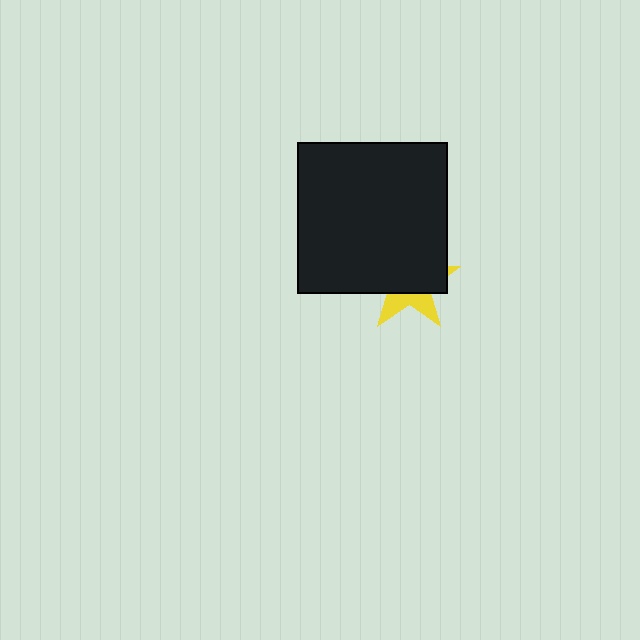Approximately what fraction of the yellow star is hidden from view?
Roughly 66% of the yellow star is hidden behind the black square.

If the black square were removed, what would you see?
You would see the complete yellow star.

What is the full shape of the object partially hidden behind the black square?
The partially hidden object is a yellow star.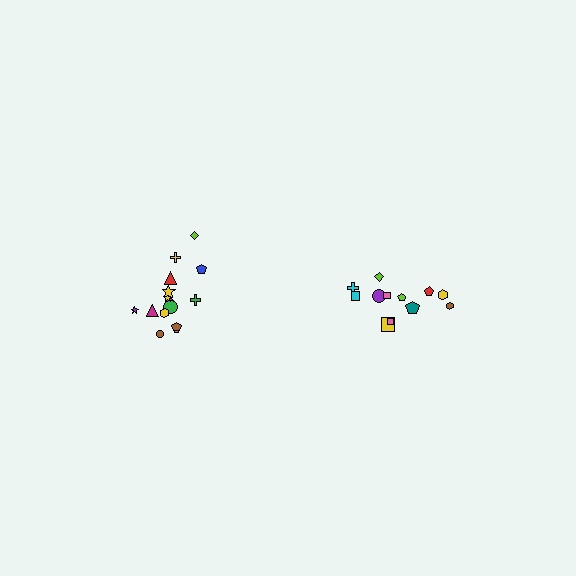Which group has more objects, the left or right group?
The left group.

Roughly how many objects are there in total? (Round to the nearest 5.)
Roughly 25 objects in total.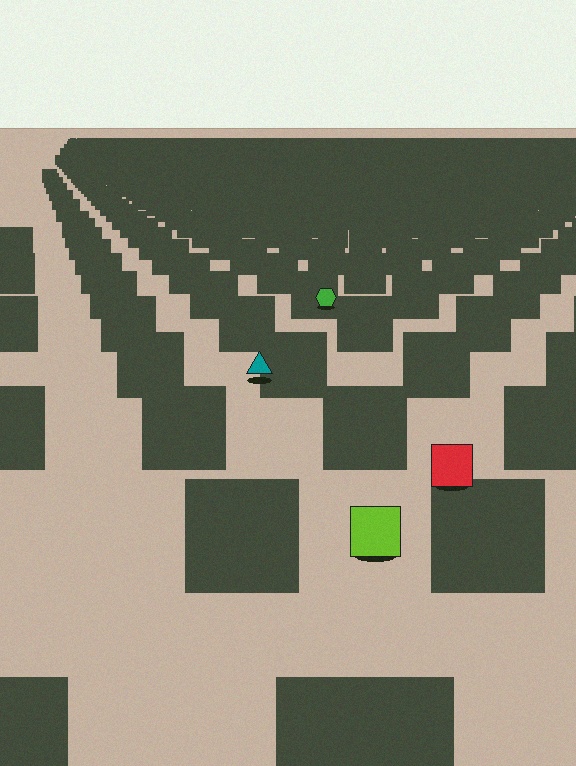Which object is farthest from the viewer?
The green hexagon is farthest from the viewer. It appears smaller and the ground texture around it is denser.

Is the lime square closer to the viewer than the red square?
Yes. The lime square is closer — you can tell from the texture gradient: the ground texture is coarser near it.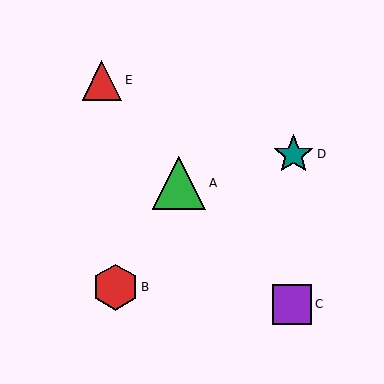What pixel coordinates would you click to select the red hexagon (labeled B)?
Click at (115, 287) to select the red hexagon B.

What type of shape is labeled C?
Shape C is a purple square.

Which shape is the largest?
The green triangle (labeled A) is the largest.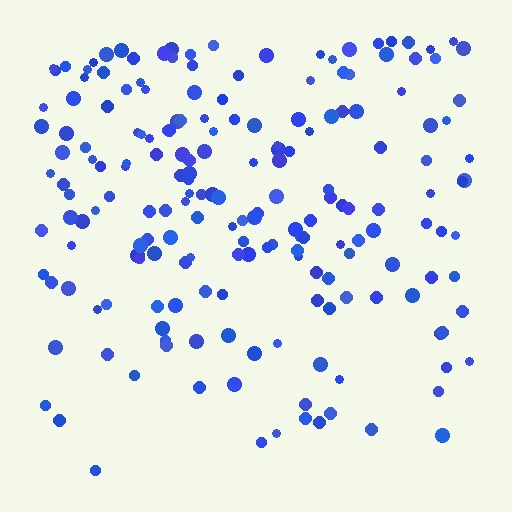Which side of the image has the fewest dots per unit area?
The bottom.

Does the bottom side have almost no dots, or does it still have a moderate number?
Still a moderate number, just noticeably fewer than the top.